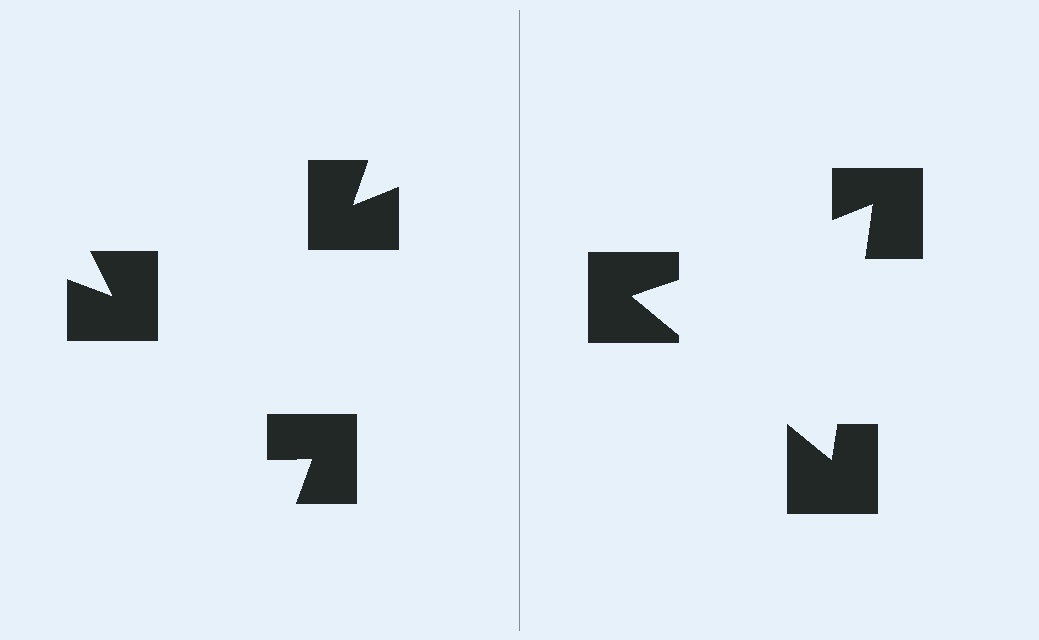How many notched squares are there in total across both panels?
6 — 3 on each side.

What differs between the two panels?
The notched squares are positioned identically on both sides; only the wedge orientations differ. On the right they align to a triangle; on the left they are misaligned.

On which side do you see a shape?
An illusory triangle appears on the right side. On the left side the wedge cuts are rotated, so no coherent shape forms.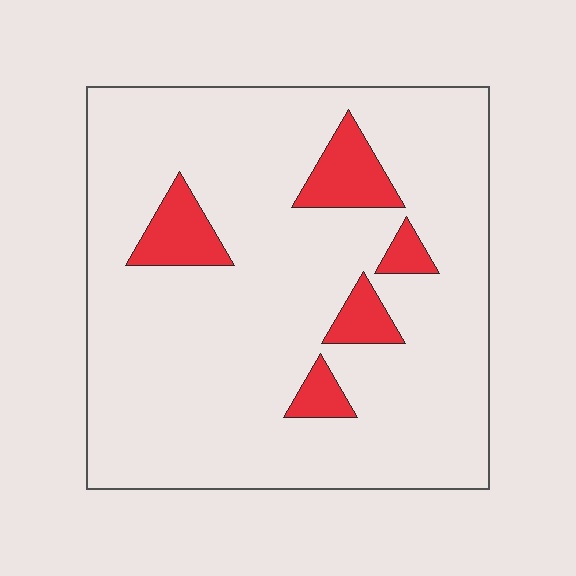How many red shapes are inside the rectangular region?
5.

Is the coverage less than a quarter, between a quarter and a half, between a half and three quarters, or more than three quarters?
Less than a quarter.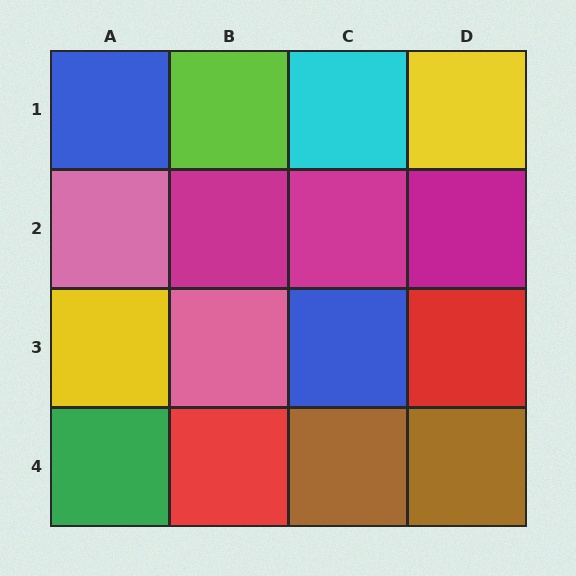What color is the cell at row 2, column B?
Magenta.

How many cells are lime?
1 cell is lime.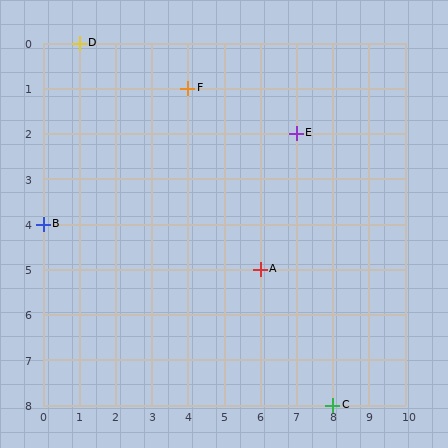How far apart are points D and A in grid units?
Points D and A are 5 columns and 5 rows apart (about 7.1 grid units diagonally).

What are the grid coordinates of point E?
Point E is at grid coordinates (7, 2).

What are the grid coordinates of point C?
Point C is at grid coordinates (8, 8).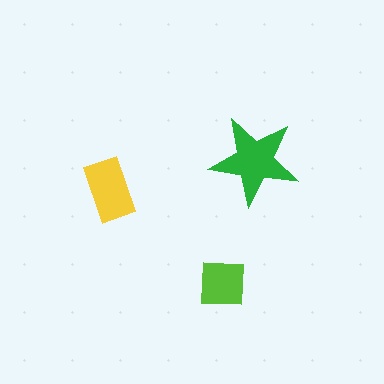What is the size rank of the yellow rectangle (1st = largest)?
2nd.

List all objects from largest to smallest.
The green star, the yellow rectangle, the lime square.